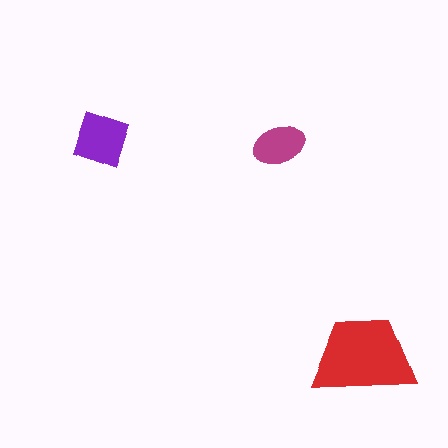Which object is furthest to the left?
The purple diamond is leftmost.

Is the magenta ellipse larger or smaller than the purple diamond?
Smaller.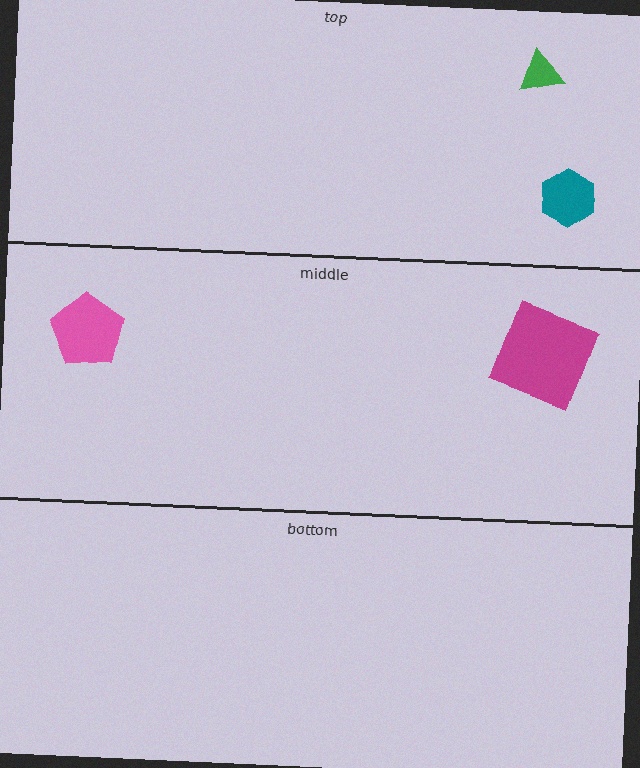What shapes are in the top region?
The teal hexagon, the green triangle.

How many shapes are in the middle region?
2.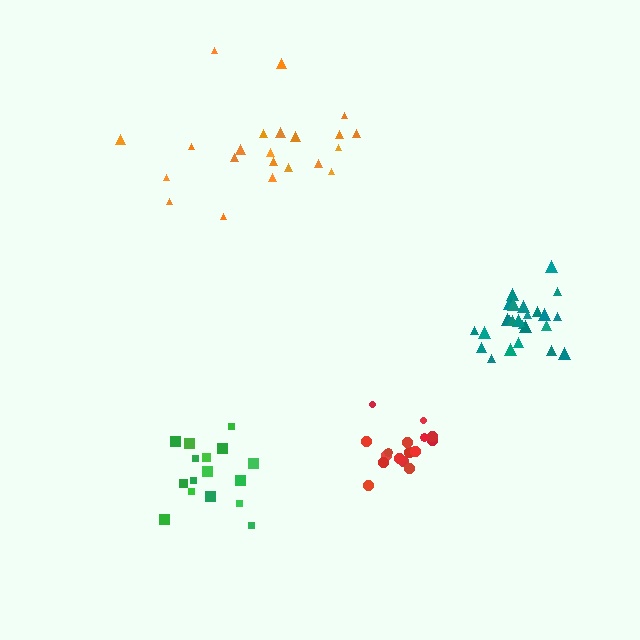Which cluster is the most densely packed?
Teal.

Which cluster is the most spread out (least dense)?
Orange.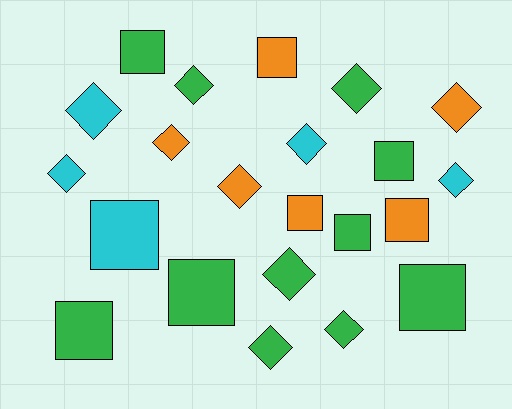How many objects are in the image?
There are 22 objects.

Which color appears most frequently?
Green, with 11 objects.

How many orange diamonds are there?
There are 3 orange diamonds.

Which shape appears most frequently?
Diamond, with 12 objects.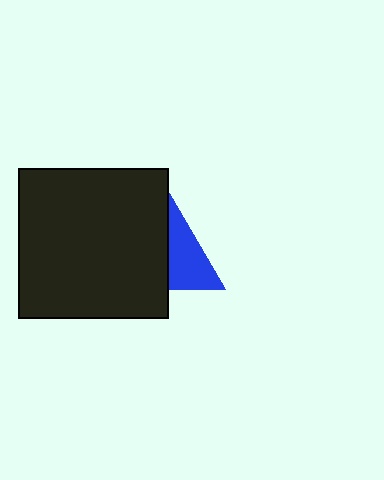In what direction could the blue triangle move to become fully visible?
The blue triangle could move right. That would shift it out from behind the black square entirely.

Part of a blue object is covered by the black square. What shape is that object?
It is a triangle.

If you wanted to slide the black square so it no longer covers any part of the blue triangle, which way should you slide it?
Slide it left — that is the most direct way to separate the two shapes.